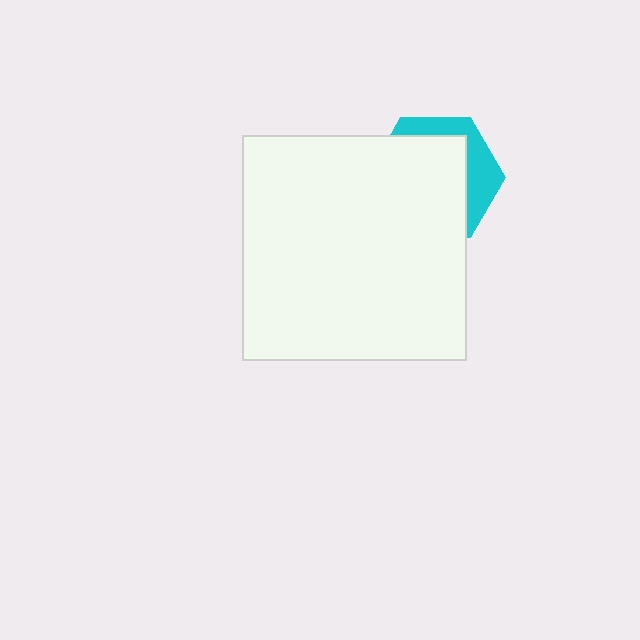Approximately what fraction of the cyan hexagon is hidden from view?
Roughly 70% of the cyan hexagon is hidden behind the white square.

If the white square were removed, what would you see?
You would see the complete cyan hexagon.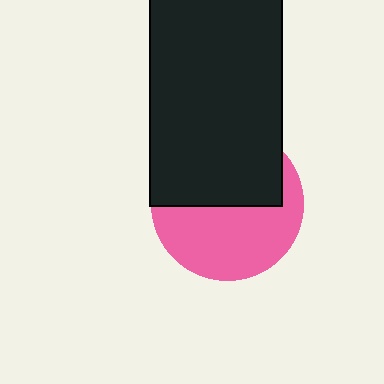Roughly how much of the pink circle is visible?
About half of it is visible (roughly 52%).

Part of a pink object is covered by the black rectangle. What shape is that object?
It is a circle.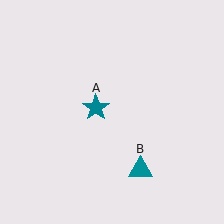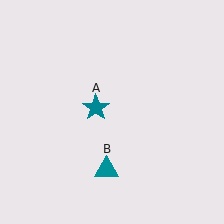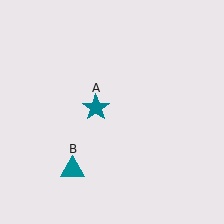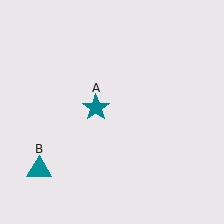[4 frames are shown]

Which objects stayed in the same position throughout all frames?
Teal star (object A) remained stationary.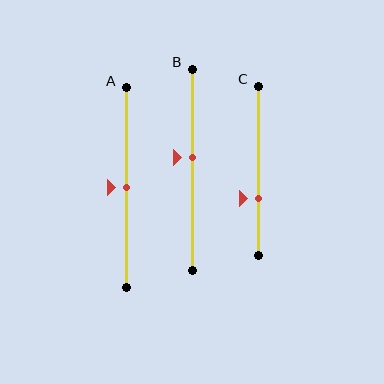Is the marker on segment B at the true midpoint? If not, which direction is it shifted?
No, the marker on segment B is shifted upward by about 6% of the segment length.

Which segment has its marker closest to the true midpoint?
Segment A has its marker closest to the true midpoint.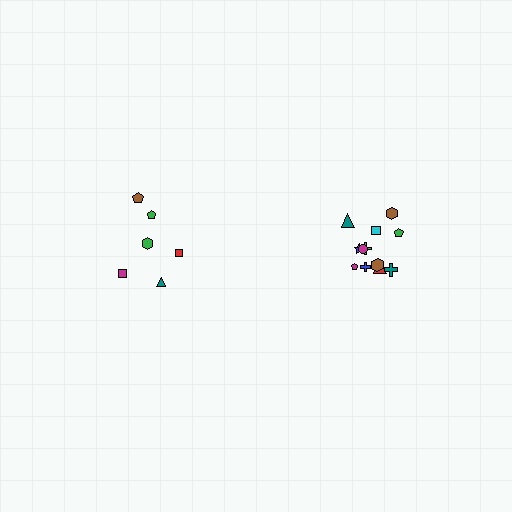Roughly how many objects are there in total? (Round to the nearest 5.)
Roughly 20 objects in total.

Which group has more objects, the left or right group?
The right group.